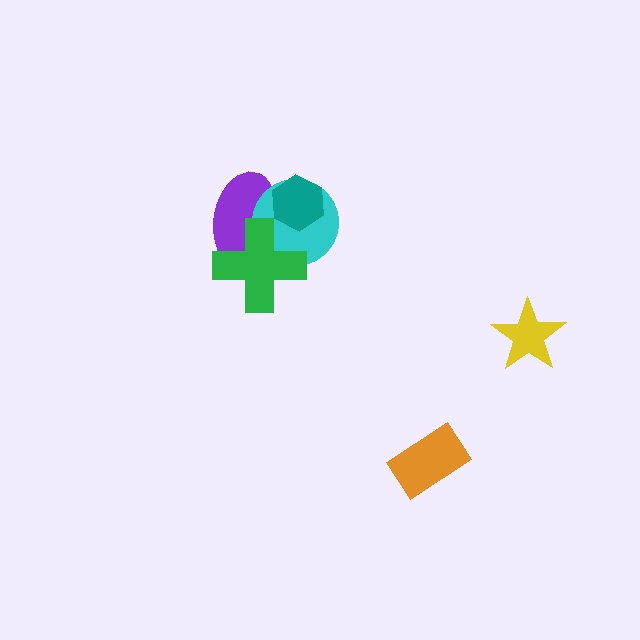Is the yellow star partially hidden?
No, no other shape covers it.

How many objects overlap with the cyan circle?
3 objects overlap with the cyan circle.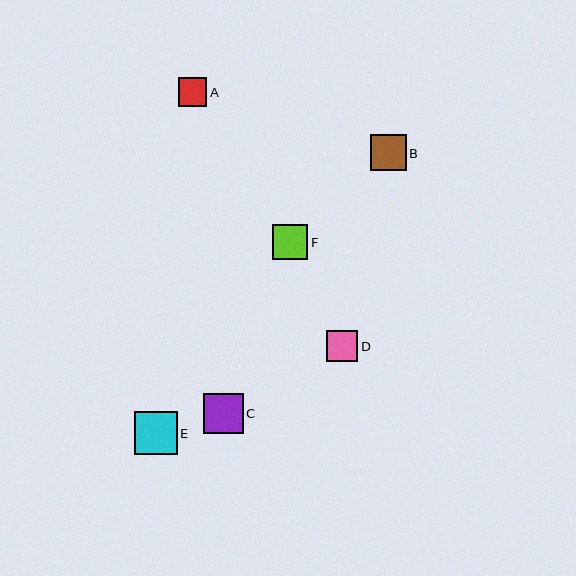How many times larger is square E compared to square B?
Square E is approximately 1.2 times the size of square B.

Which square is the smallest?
Square A is the smallest with a size of approximately 29 pixels.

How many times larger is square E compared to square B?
Square E is approximately 1.2 times the size of square B.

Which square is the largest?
Square E is the largest with a size of approximately 43 pixels.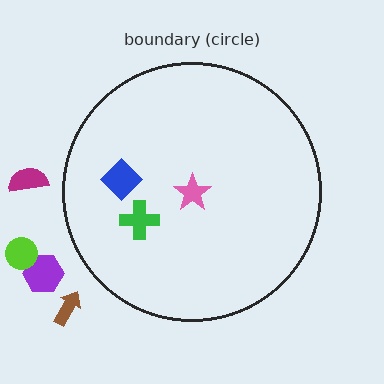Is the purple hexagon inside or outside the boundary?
Outside.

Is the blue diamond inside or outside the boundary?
Inside.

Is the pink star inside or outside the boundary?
Inside.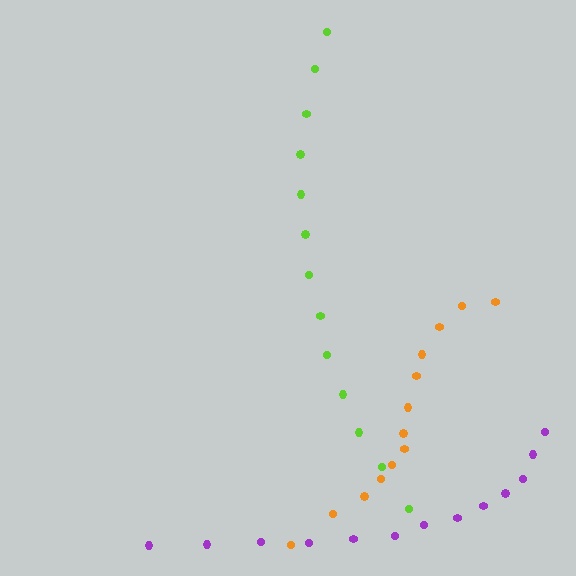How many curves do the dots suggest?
There are 3 distinct paths.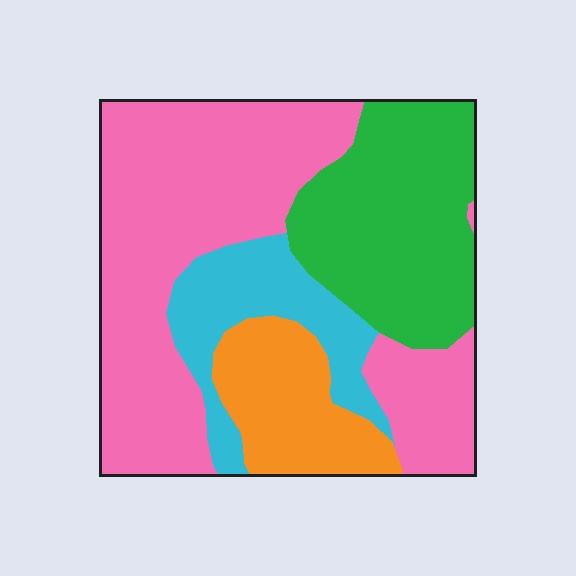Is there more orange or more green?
Green.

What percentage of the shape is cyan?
Cyan covers roughly 15% of the shape.